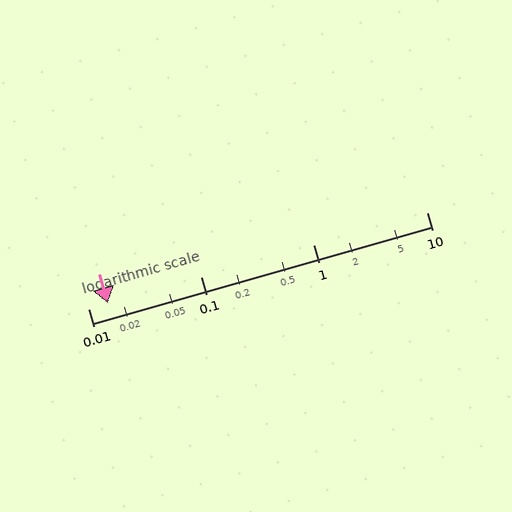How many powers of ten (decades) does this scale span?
The scale spans 3 decades, from 0.01 to 10.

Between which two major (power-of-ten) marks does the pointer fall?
The pointer is between 0.01 and 0.1.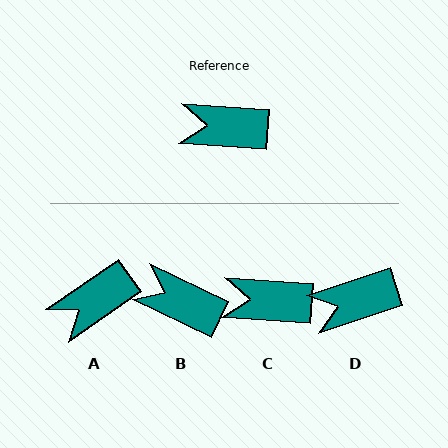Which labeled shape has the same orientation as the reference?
C.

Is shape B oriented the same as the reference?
No, it is off by about 21 degrees.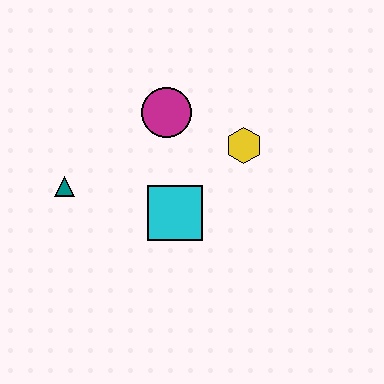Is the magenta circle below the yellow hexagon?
No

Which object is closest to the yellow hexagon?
The magenta circle is closest to the yellow hexagon.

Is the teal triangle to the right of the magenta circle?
No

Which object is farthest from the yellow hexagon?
The teal triangle is farthest from the yellow hexagon.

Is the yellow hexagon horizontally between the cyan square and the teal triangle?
No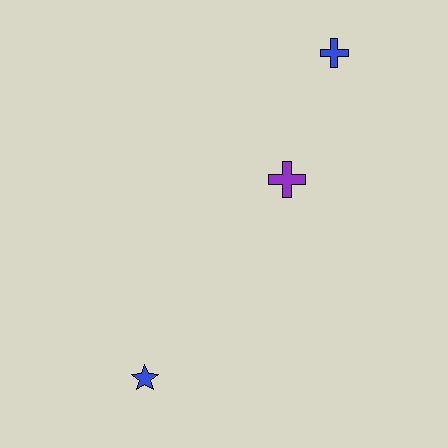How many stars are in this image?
There is 1 star.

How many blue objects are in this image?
There are 2 blue objects.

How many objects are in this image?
There are 3 objects.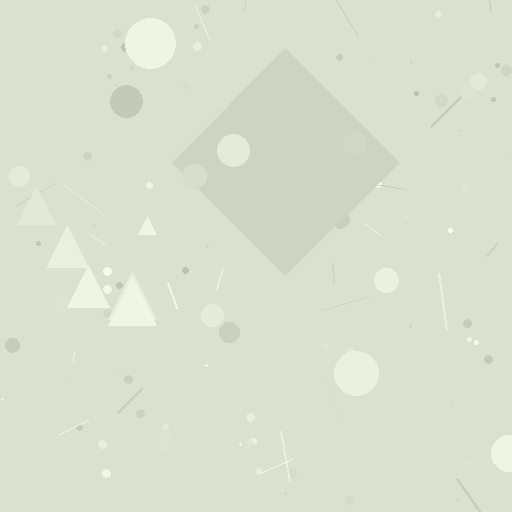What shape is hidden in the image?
A diamond is hidden in the image.